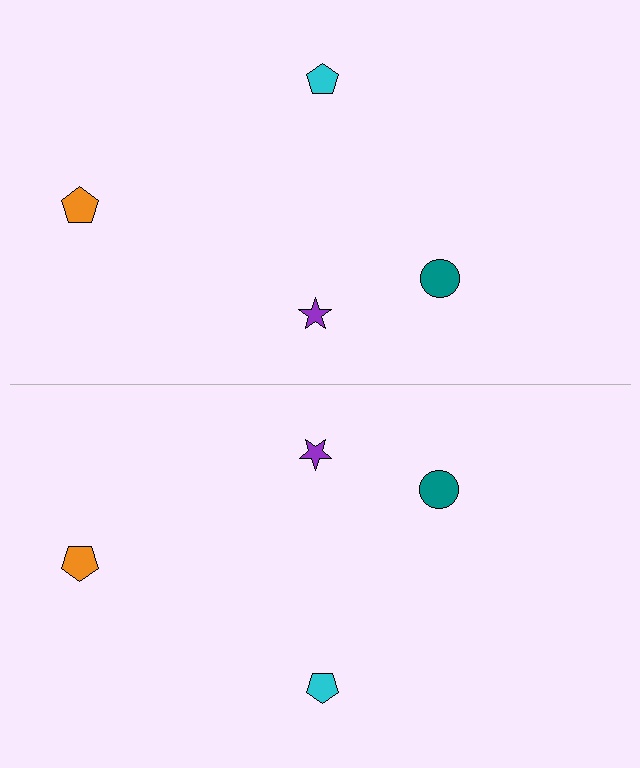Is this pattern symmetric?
Yes, this pattern has bilateral (reflection) symmetry.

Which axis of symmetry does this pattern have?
The pattern has a horizontal axis of symmetry running through the center of the image.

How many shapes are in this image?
There are 8 shapes in this image.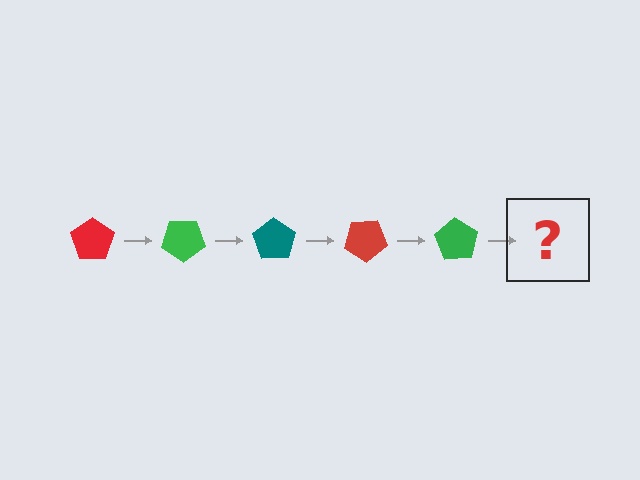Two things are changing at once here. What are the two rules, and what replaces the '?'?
The two rules are that it rotates 35 degrees each step and the color cycles through red, green, and teal. The '?' should be a teal pentagon, rotated 175 degrees from the start.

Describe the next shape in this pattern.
It should be a teal pentagon, rotated 175 degrees from the start.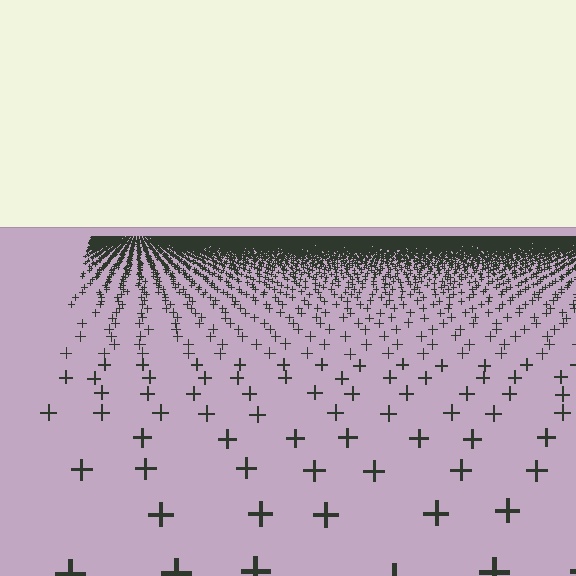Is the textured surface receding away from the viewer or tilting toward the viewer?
The surface is receding away from the viewer. Texture elements get smaller and denser toward the top.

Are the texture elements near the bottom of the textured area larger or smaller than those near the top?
Larger. Near the bottom, elements are closer to the viewer and appear at a bigger on-screen size.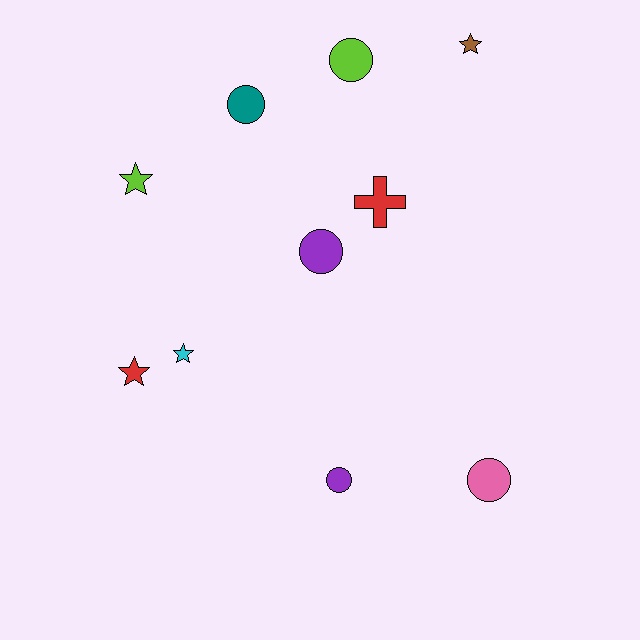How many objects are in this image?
There are 10 objects.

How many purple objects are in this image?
There are 2 purple objects.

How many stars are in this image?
There are 4 stars.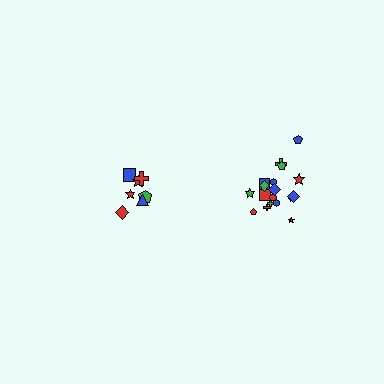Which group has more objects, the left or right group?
The right group.